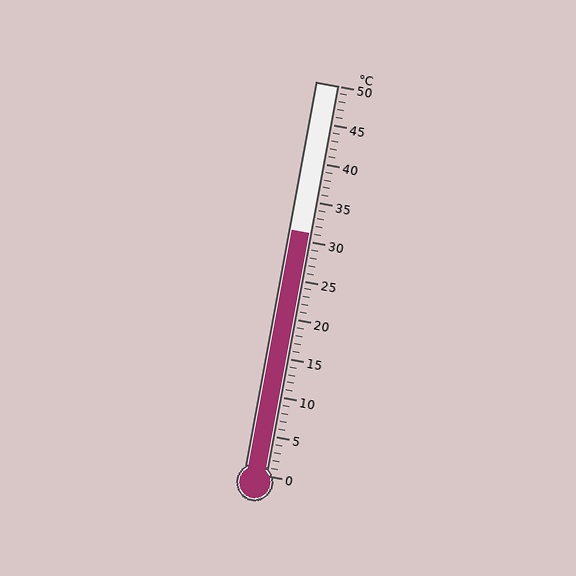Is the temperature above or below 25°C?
The temperature is above 25°C.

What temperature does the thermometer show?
The thermometer shows approximately 31°C.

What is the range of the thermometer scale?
The thermometer scale ranges from 0°C to 50°C.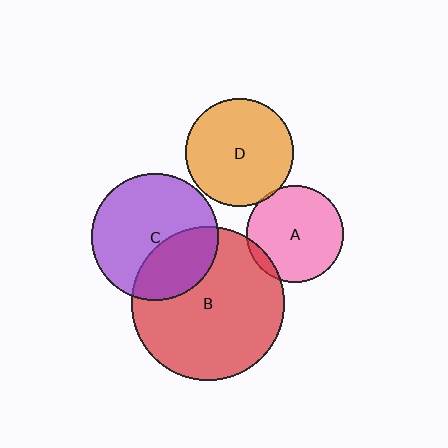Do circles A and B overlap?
Yes.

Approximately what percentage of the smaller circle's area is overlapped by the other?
Approximately 5%.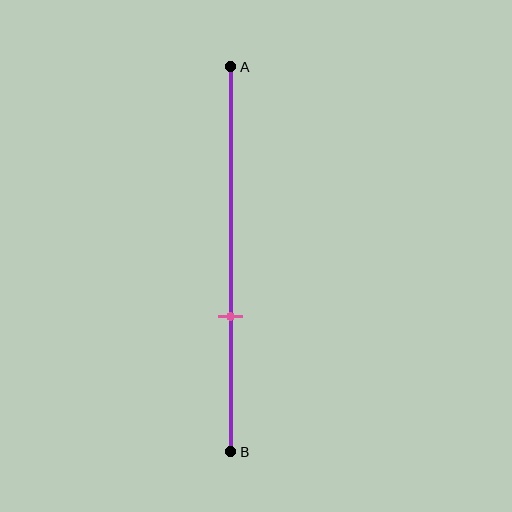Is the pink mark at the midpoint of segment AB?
No, the mark is at about 65% from A, not at the 50% midpoint.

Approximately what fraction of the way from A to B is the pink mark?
The pink mark is approximately 65% of the way from A to B.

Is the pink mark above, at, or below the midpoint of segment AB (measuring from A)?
The pink mark is below the midpoint of segment AB.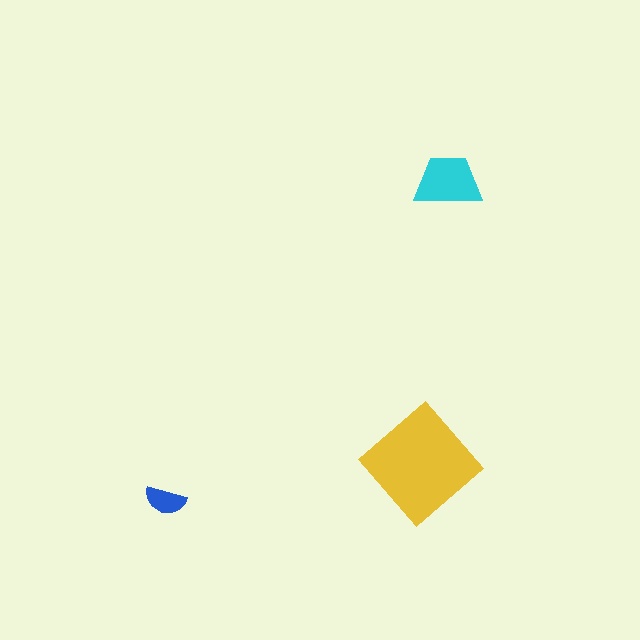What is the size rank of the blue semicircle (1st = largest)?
3rd.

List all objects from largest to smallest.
The yellow diamond, the cyan trapezoid, the blue semicircle.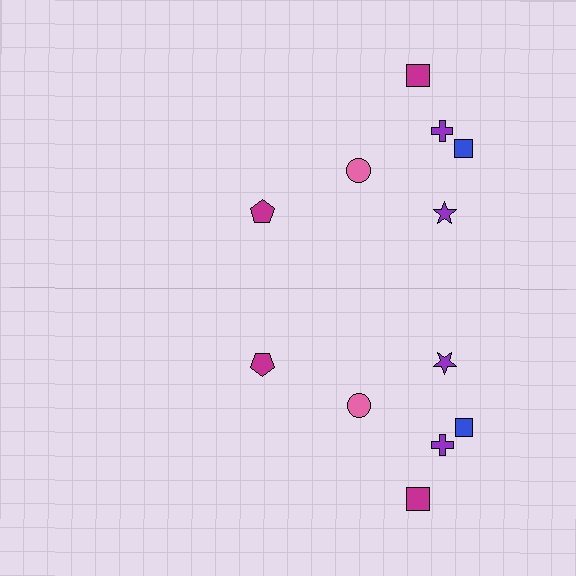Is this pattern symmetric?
Yes, this pattern has bilateral (reflection) symmetry.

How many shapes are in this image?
There are 12 shapes in this image.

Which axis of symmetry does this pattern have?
The pattern has a horizontal axis of symmetry running through the center of the image.